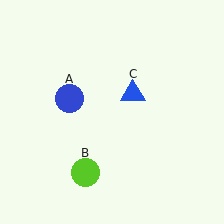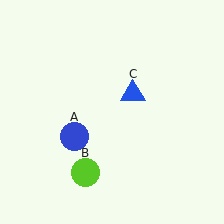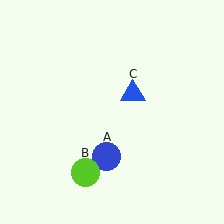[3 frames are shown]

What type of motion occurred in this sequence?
The blue circle (object A) rotated counterclockwise around the center of the scene.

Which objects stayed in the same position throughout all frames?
Lime circle (object B) and blue triangle (object C) remained stationary.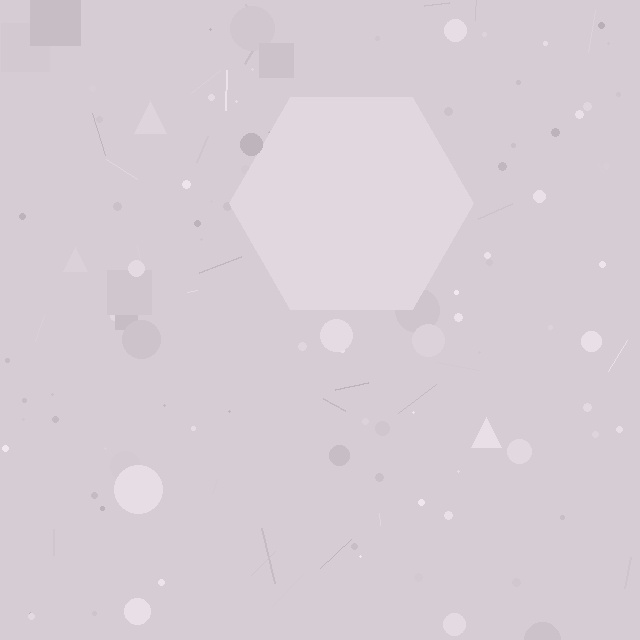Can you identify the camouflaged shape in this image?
The camouflaged shape is a hexagon.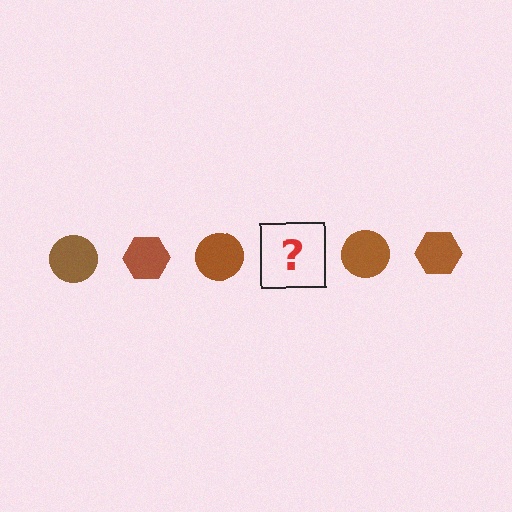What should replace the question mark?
The question mark should be replaced with a brown hexagon.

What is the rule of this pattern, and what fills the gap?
The rule is that the pattern cycles through circle, hexagon shapes in brown. The gap should be filled with a brown hexagon.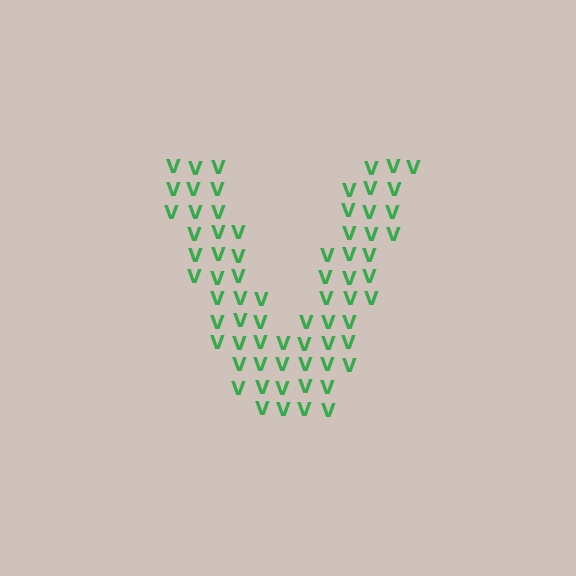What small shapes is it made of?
It is made of small letter V's.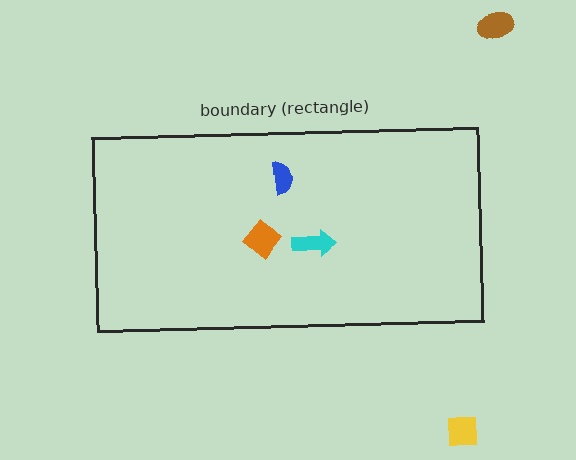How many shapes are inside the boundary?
3 inside, 2 outside.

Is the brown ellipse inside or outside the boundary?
Outside.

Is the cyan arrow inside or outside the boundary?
Inside.